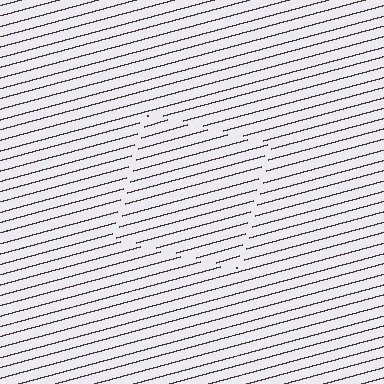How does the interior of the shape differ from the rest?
The interior of the shape contains the same grating, shifted by half a period — the contour is defined by the phase discontinuity where line-ends from the inner and outer gratings abut.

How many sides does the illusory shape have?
4 sides — the line-ends trace a square.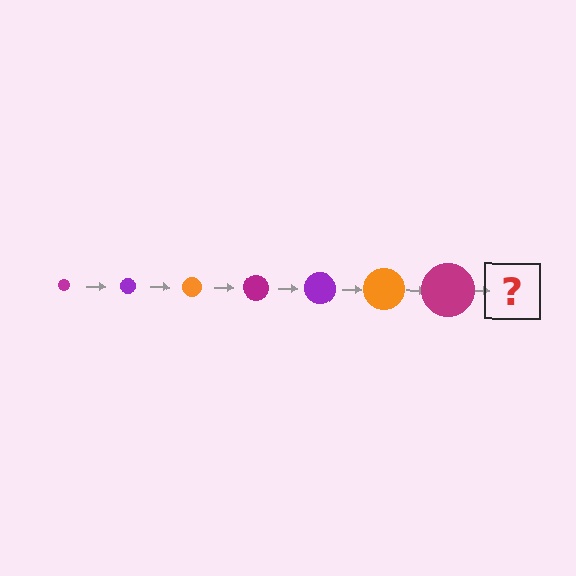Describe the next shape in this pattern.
It should be a purple circle, larger than the previous one.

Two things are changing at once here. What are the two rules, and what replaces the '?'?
The two rules are that the circle grows larger each step and the color cycles through magenta, purple, and orange. The '?' should be a purple circle, larger than the previous one.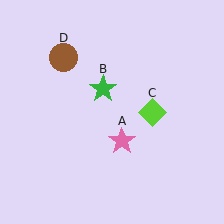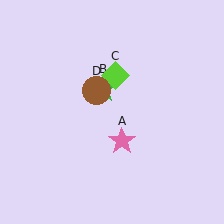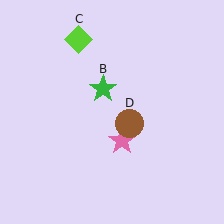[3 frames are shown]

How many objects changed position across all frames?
2 objects changed position: lime diamond (object C), brown circle (object D).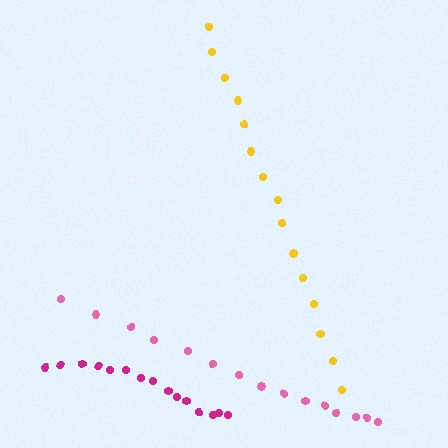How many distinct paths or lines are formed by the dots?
There are 3 distinct paths.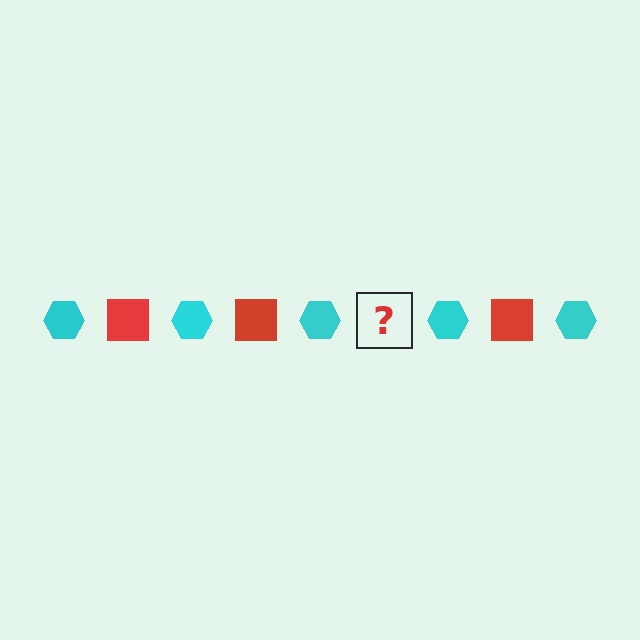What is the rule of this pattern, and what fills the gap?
The rule is that the pattern alternates between cyan hexagon and red square. The gap should be filled with a red square.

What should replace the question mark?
The question mark should be replaced with a red square.